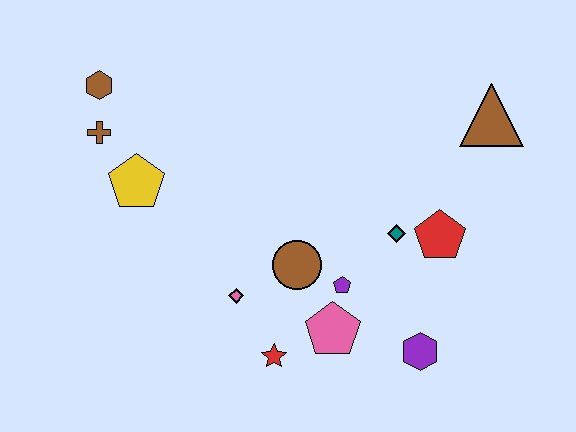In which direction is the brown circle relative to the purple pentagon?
The brown circle is to the left of the purple pentagon.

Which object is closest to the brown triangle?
The red pentagon is closest to the brown triangle.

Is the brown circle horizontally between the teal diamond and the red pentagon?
No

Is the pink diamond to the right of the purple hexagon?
No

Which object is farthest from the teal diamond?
The brown hexagon is farthest from the teal diamond.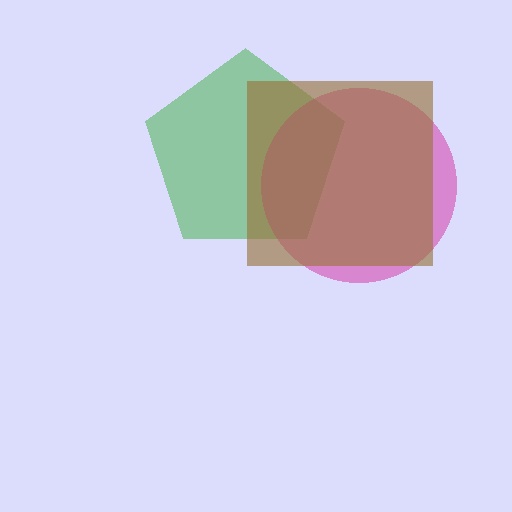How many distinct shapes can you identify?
There are 3 distinct shapes: a green pentagon, a magenta circle, a brown square.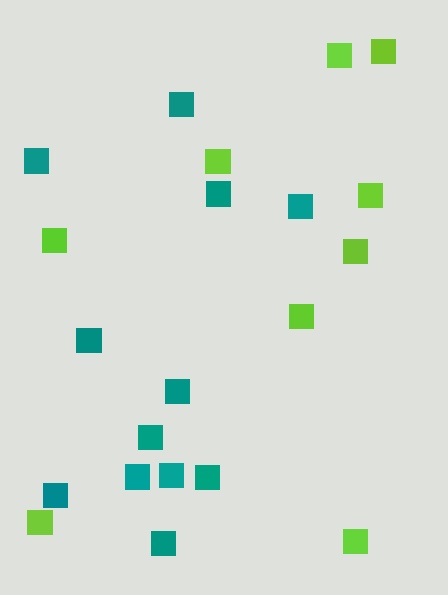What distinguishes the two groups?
There are 2 groups: one group of lime squares (9) and one group of teal squares (12).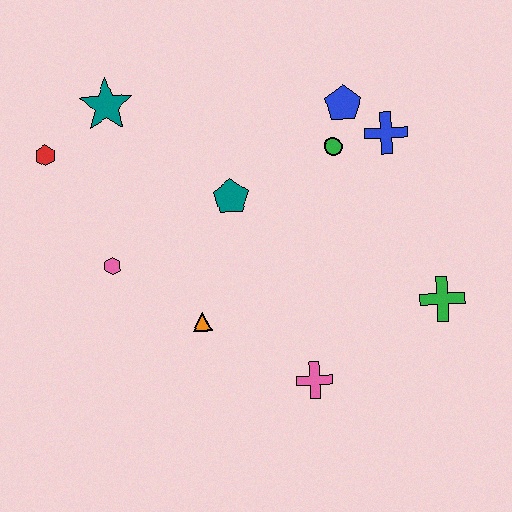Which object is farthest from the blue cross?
The red hexagon is farthest from the blue cross.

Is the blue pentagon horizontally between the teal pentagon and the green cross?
Yes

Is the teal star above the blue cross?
Yes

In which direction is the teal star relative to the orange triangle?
The teal star is above the orange triangle.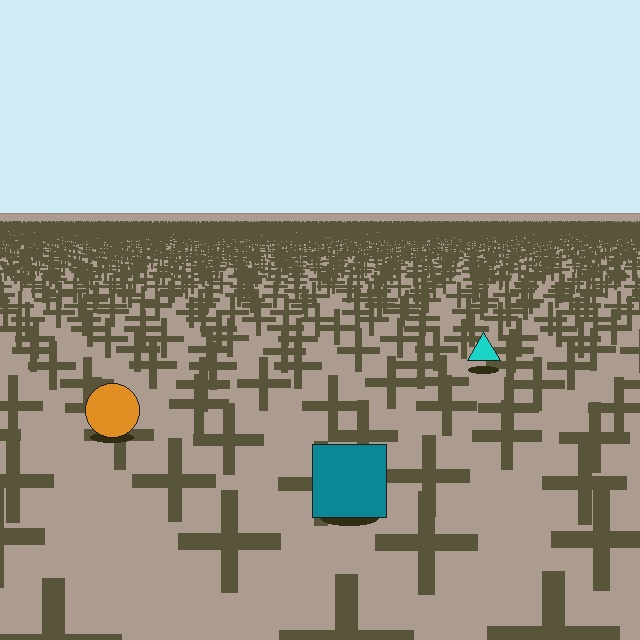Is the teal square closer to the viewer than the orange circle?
Yes. The teal square is closer — you can tell from the texture gradient: the ground texture is coarser near it.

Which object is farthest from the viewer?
The cyan triangle is farthest from the viewer. It appears smaller and the ground texture around it is denser.